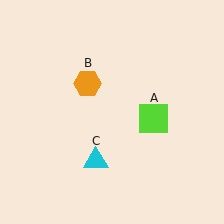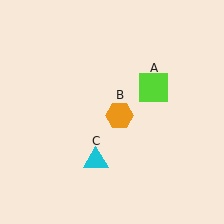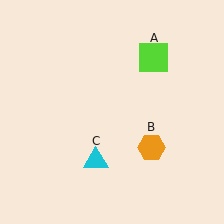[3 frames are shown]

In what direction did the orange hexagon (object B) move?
The orange hexagon (object B) moved down and to the right.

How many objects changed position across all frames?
2 objects changed position: lime square (object A), orange hexagon (object B).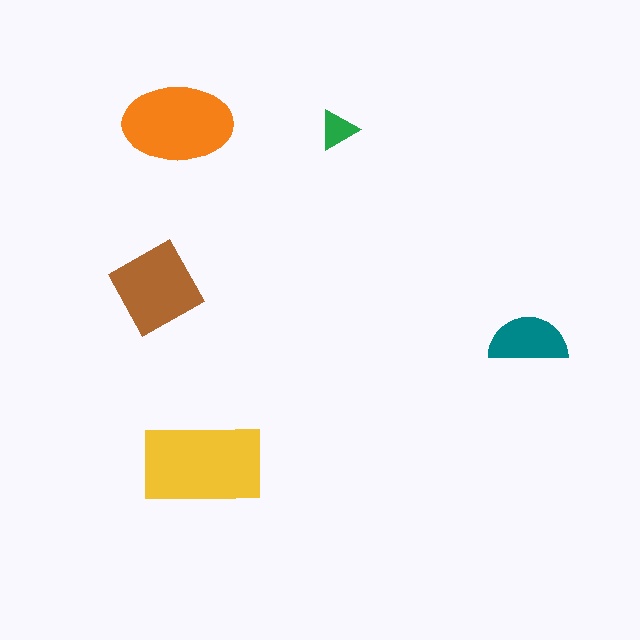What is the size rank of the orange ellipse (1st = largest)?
2nd.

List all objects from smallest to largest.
The green triangle, the teal semicircle, the brown diamond, the orange ellipse, the yellow rectangle.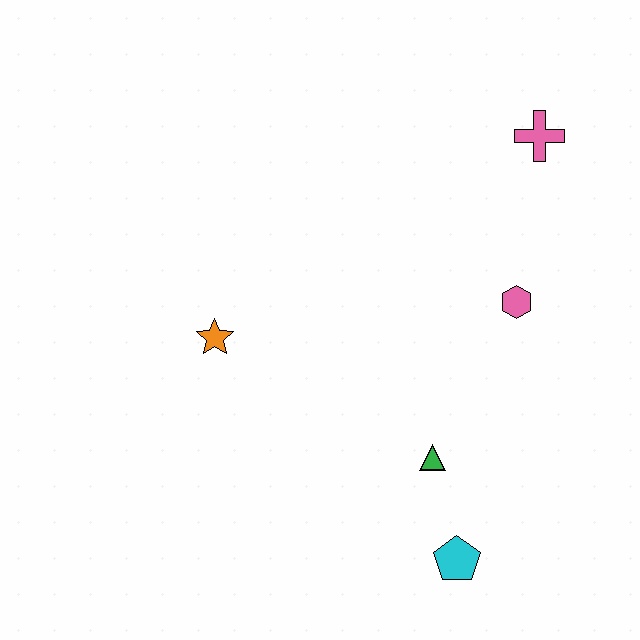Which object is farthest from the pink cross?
The cyan pentagon is farthest from the pink cross.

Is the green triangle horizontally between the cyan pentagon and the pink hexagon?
No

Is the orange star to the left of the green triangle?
Yes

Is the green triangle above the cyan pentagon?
Yes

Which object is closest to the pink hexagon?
The pink cross is closest to the pink hexagon.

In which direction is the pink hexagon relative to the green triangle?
The pink hexagon is above the green triangle.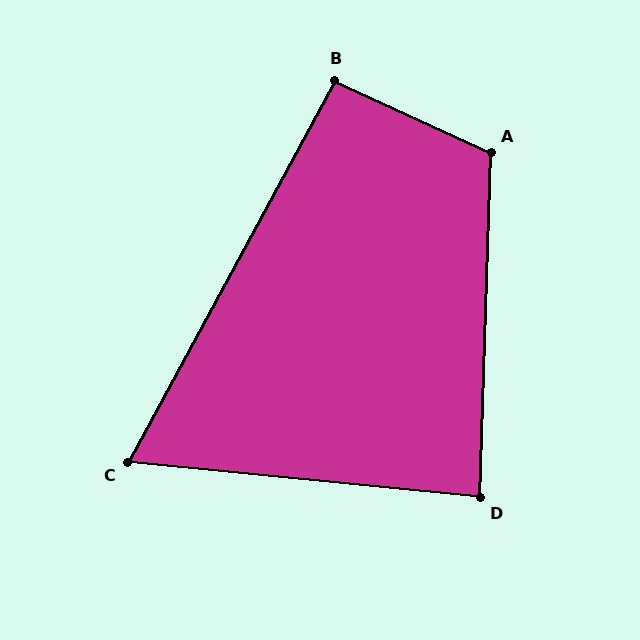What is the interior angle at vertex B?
Approximately 94 degrees (approximately right).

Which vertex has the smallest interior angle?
C, at approximately 67 degrees.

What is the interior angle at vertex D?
Approximately 86 degrees (approximately right).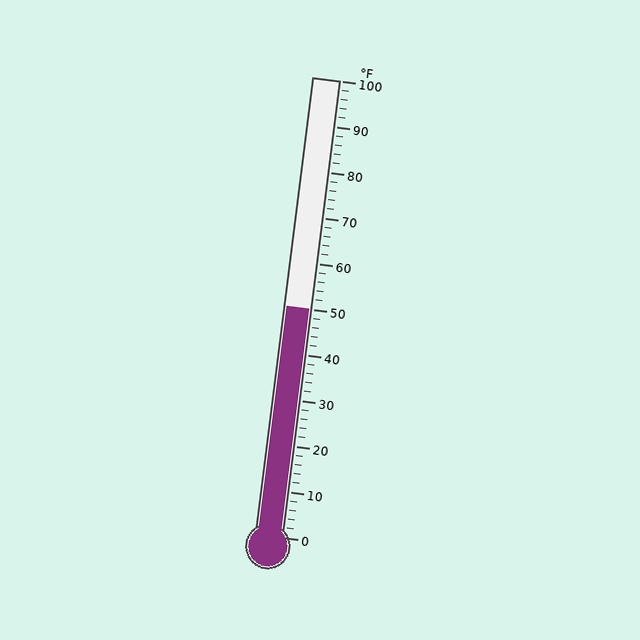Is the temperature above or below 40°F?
The temperature is above 40°F.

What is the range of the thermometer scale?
The thermometer scale ranges from 0°F to 100°F.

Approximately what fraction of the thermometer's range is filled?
The thermometer is filled to approximately 50% of its range.